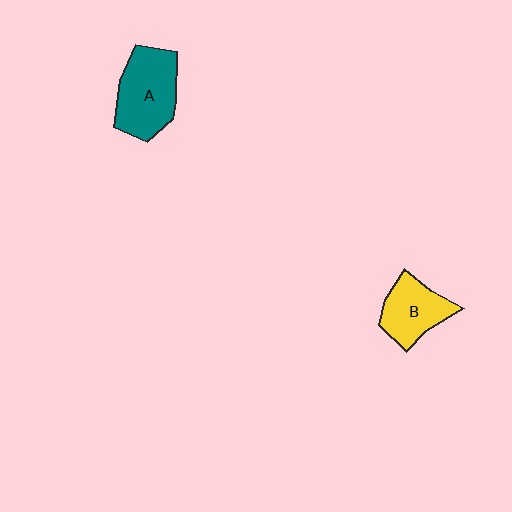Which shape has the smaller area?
Shape B (yellow).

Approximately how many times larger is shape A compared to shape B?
Approximately 1.4 times.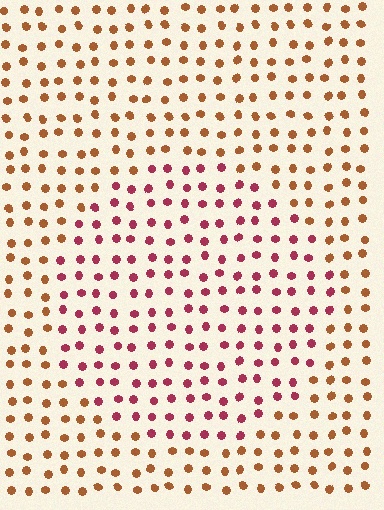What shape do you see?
I see a circle.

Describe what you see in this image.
The image is filled with small brown elements in a uniform arrangement. A circle-shaped region is visible where the elements are tinted to a slightly different hue, forming a subtle color boundary.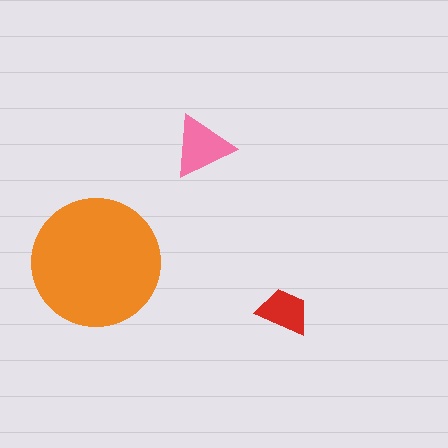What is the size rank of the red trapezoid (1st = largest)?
3rd.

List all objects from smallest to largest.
The red trapezoid, the pink triangle, the orange circle.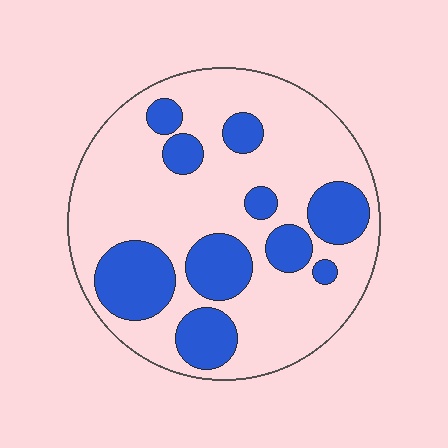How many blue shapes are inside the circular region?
10.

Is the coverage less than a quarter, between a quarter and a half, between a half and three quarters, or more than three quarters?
Between a quarter and a half.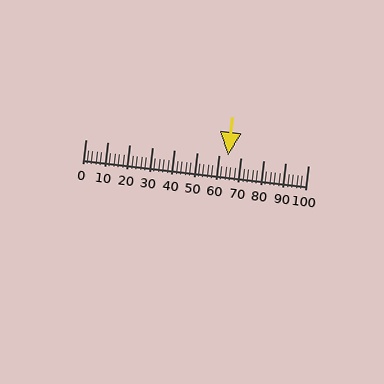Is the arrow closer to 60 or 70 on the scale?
The arrow is closer to 60.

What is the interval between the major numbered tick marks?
The major tick marks are spaced 10 units apart.